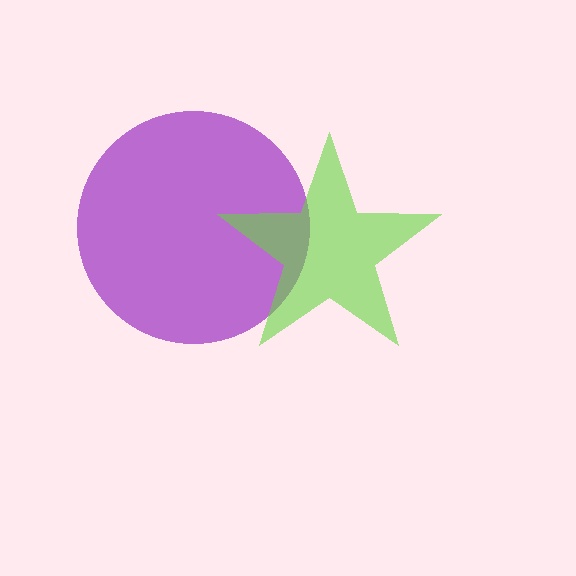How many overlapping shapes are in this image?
There are 2 overlapping shapes in the image.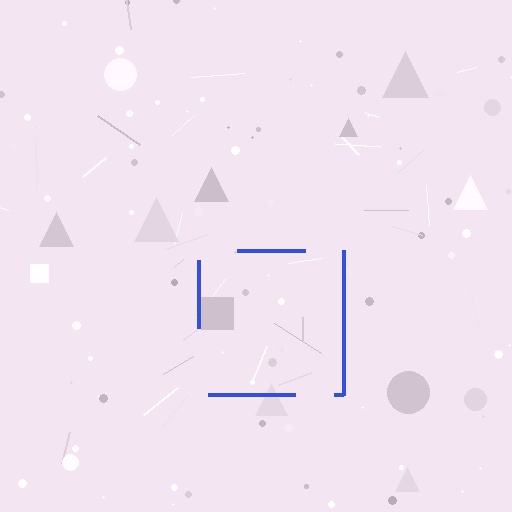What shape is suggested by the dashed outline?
The dashed outline suggests a square.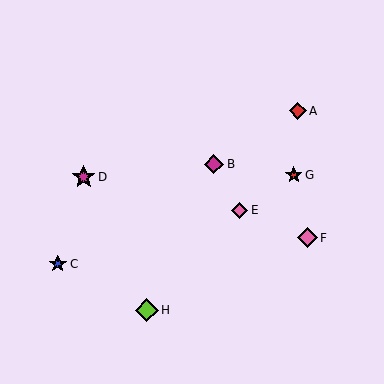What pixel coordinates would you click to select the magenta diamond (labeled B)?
Click at (214, 164) to select the magenta diamond B.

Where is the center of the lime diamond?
The center of the lime diamond is at (147, 310).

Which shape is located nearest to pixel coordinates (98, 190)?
The magenta star (labeled D) at (84, 177) is nearest to that location.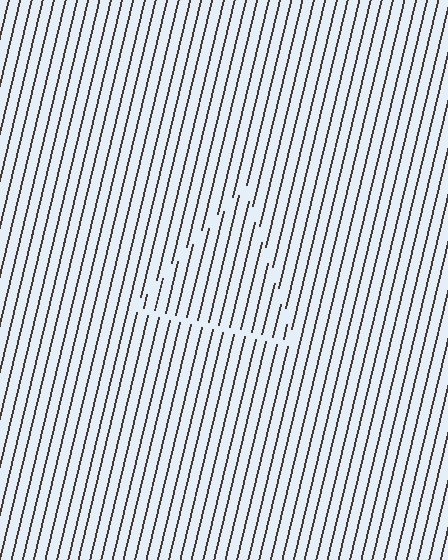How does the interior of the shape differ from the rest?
The interior of the shape contains the same grating, shifted by half a period — the contour is defined by the phase discontinuity where line-ends from the inner and outer gratings abut.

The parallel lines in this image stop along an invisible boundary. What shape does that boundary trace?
An illusory triangle. The interior of the shape contains the same grating, shifted by half a period — the contour is defined by the phase discontinuity where line-ends from the inner and outer gratings abut.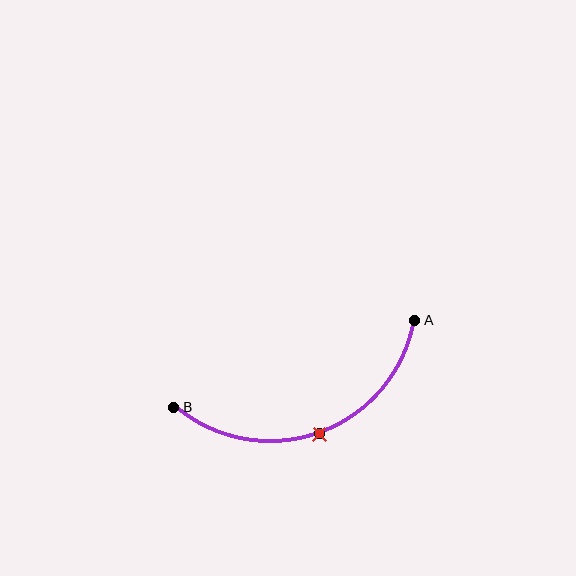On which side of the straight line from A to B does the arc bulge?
The arc bulges below the straight line connecting A and B.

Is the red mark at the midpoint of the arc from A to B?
Yes. The red mark lies on the arc at equal arc-length from both A and B — it is the arc midpoint.